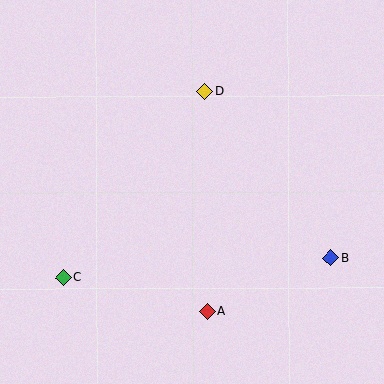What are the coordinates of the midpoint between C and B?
The midpoint between C and B is at (197, 268).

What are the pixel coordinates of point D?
Point D is at (205, 91).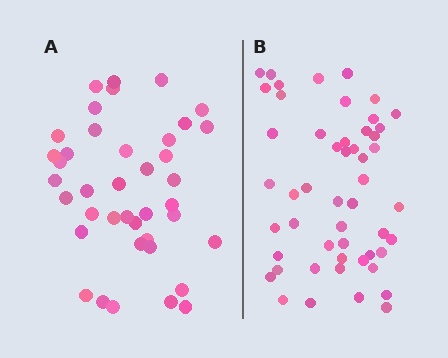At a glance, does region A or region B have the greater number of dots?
Region B (the right region) has more dots.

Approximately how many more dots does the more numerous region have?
Region B has roughly 12 or so more dots than region A.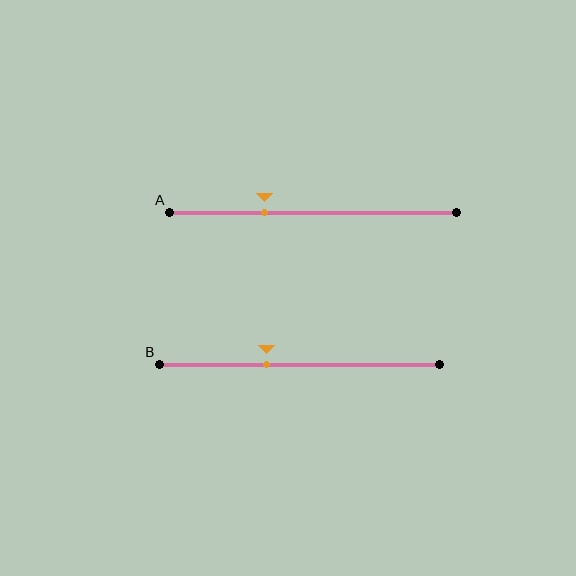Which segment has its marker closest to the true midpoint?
Segment B has its marker closest to the true midpoint.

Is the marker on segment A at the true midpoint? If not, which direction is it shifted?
No, the marker on segment A is shifted to the left by about 17% of the segment length.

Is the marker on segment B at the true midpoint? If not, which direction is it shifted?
No, the marker on segment B is shifted to the left by about 12% of the segment length.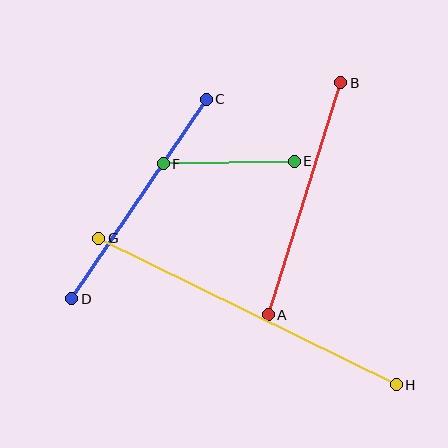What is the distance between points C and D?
The distance is approximately 241 pixels.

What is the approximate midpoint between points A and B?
The midpoint is at approximately (304, 199) pixels.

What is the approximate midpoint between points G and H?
The midpoint is at approximately (247, 312) pixels.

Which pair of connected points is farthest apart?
Points G and H are farthest apart.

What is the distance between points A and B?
The distance is approximately 243 pixels.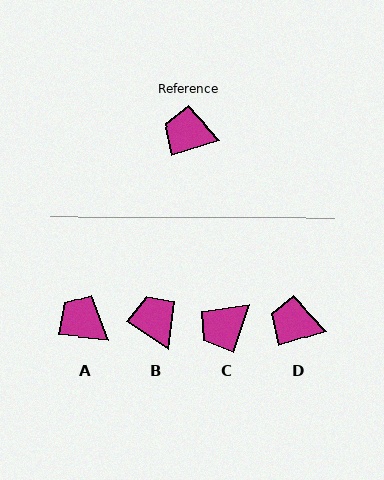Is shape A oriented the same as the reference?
No, it is off by about 23 degrees.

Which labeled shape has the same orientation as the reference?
D.